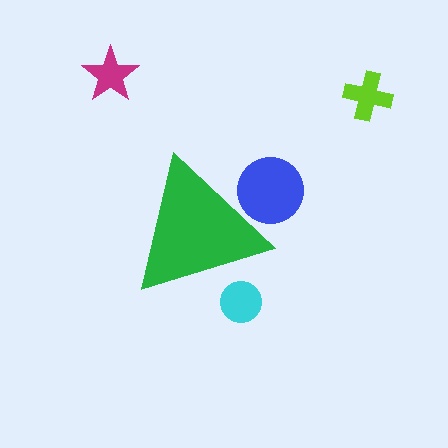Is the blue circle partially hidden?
Yes, the blue circle is partially hidden behind the green triangle.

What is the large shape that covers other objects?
A green triangle.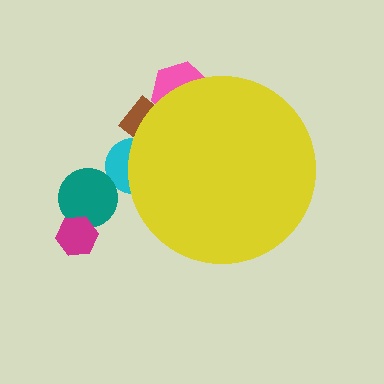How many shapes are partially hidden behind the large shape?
3 shapes are partially hidden.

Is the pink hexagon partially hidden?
Yes, the pink hexagon is partially hidden behind the yellow circle.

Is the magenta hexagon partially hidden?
No, the magenta hexagon is fully visible.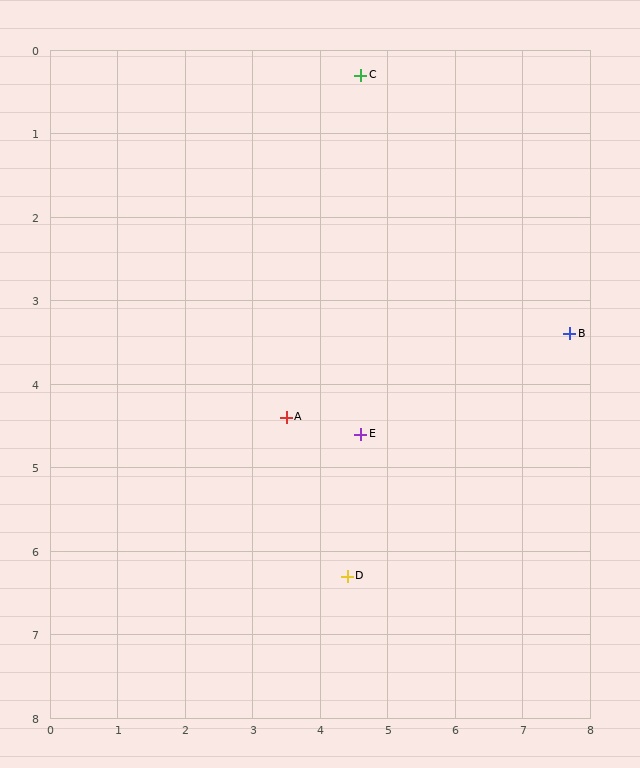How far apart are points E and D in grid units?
Points E and D are about 1.7 grid units apart.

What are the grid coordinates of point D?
Point D is at approximately (4.4, 6.3).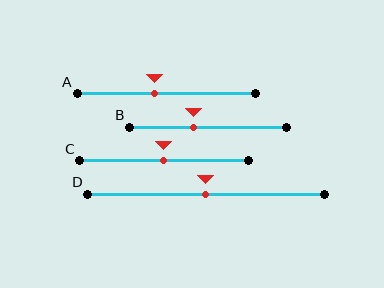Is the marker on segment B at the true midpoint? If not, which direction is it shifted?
No, the marker on segment B is shifted to the left by about 9% of the segment length.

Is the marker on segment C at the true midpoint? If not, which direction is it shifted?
Yes, the marker on segment C is at the true midpoint.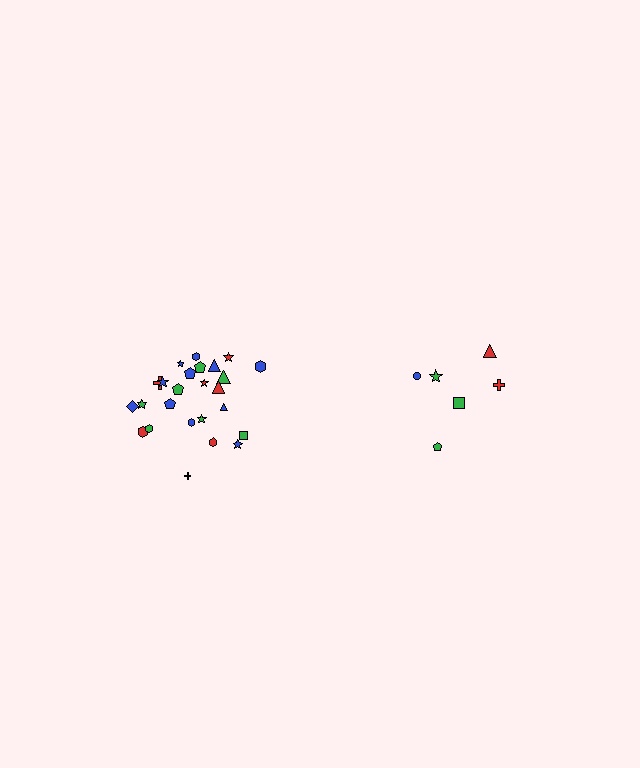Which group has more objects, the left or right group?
The left group.